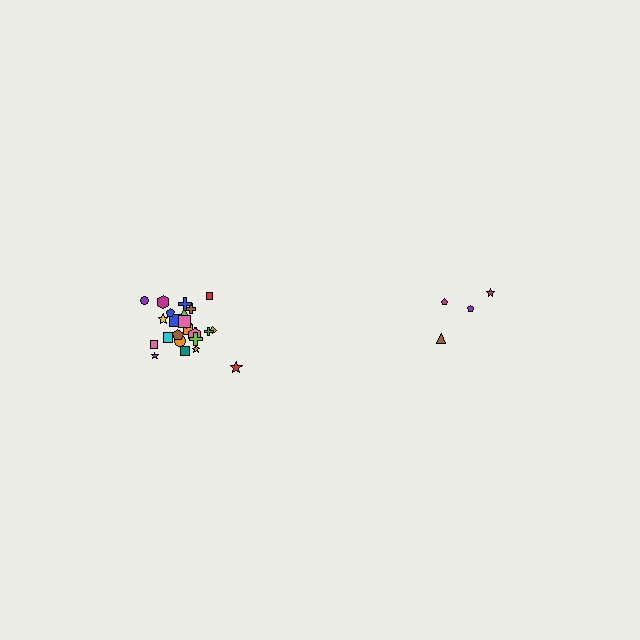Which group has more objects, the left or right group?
The left group.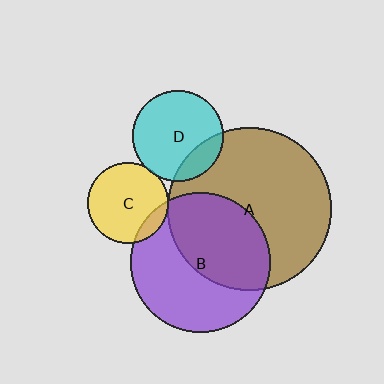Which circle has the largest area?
Circle A (brown).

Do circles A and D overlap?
Yes.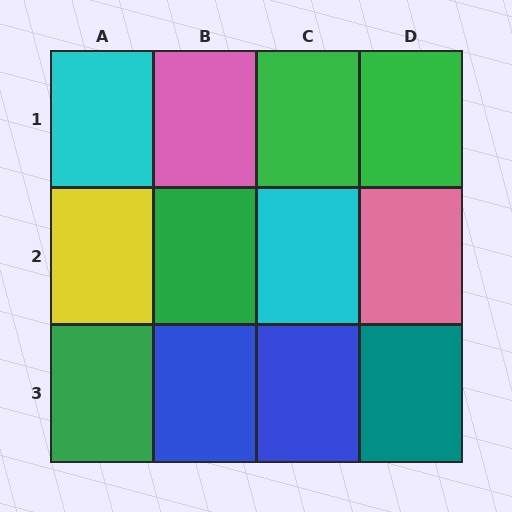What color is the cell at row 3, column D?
Teal.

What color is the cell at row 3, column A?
Green.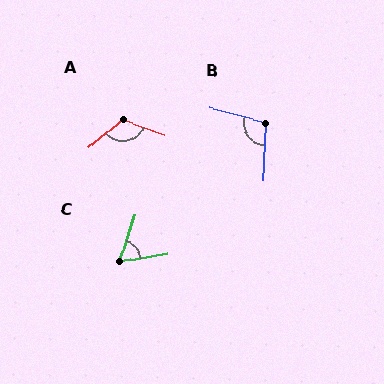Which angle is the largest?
A, at approximately 120 degrees.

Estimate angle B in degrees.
Approximately 103 degrees.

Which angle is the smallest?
C, at approximately 64 degrees.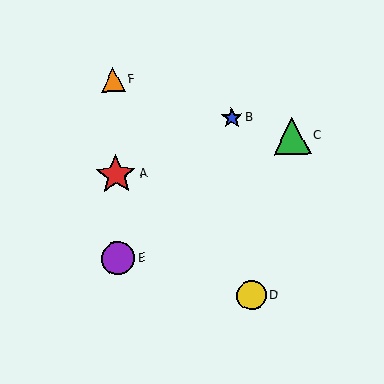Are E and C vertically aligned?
No, E is at x≈118 and C is at x≈292.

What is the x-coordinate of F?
Object F is at x≈113.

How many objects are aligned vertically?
3 objects (A, E, F) are aligned vertically.